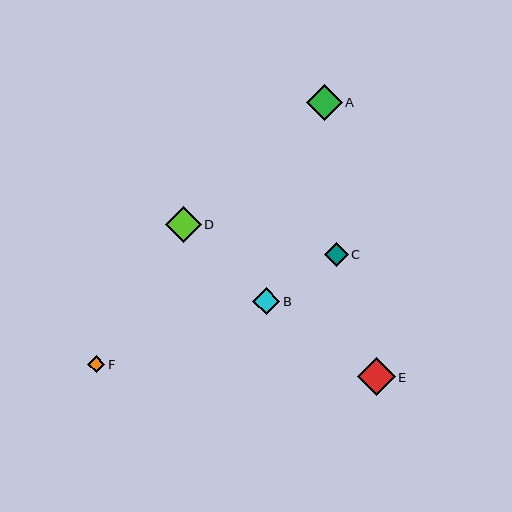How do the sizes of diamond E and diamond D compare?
Diamond E and diamond D are approximately the same size.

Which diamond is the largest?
Diamond E is the largest with a size of approximately 38 pixels.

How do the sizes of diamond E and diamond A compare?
Diamond E and diamond A are approximately the same size.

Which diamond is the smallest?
Diamond F is the smallest with a size of approximately 18 pixels.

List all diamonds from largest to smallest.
From largest to smallest: E, D, A, B, C, F.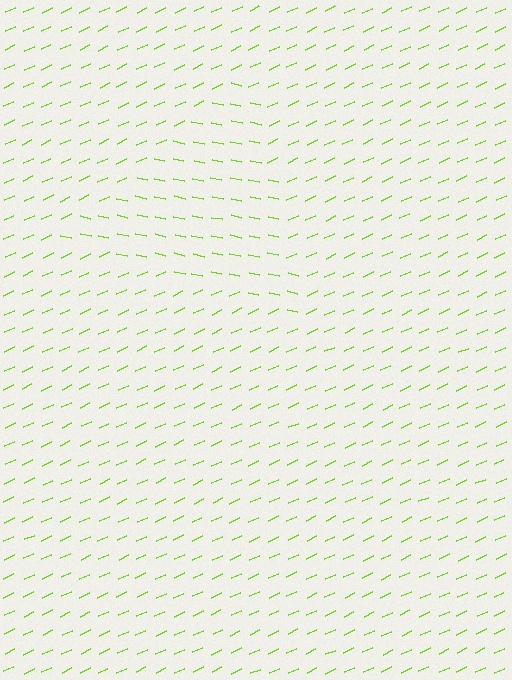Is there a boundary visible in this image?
Yes, there is a texture boundary formed by a change in line orientation.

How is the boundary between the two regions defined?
The boundary is defined purely by a change in line orientation (approximately 36 degrees difference). All lines are the same color and thickness.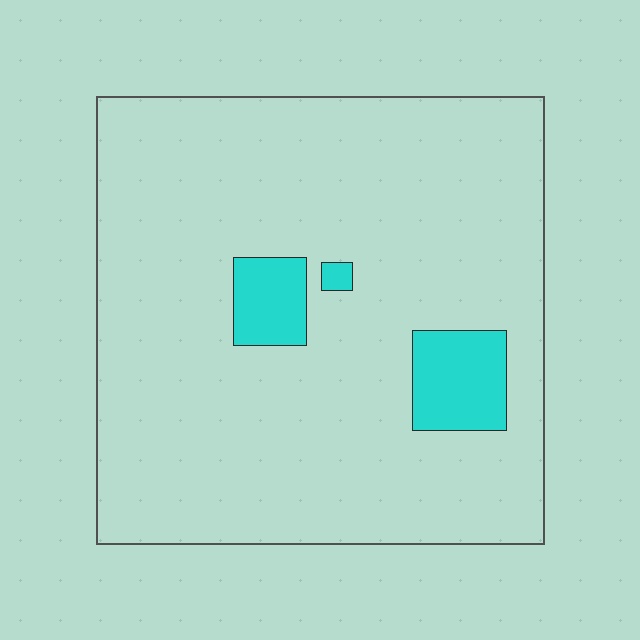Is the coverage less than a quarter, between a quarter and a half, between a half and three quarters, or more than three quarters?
Less than a quarter.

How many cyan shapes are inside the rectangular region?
3.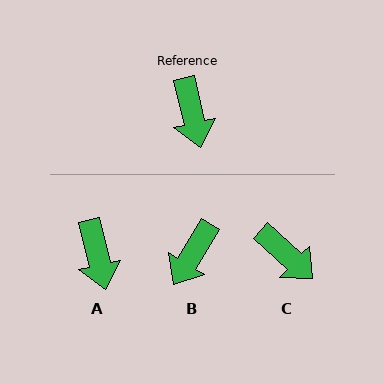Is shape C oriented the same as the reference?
No, it is off by about 34 degrees.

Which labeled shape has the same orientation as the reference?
A.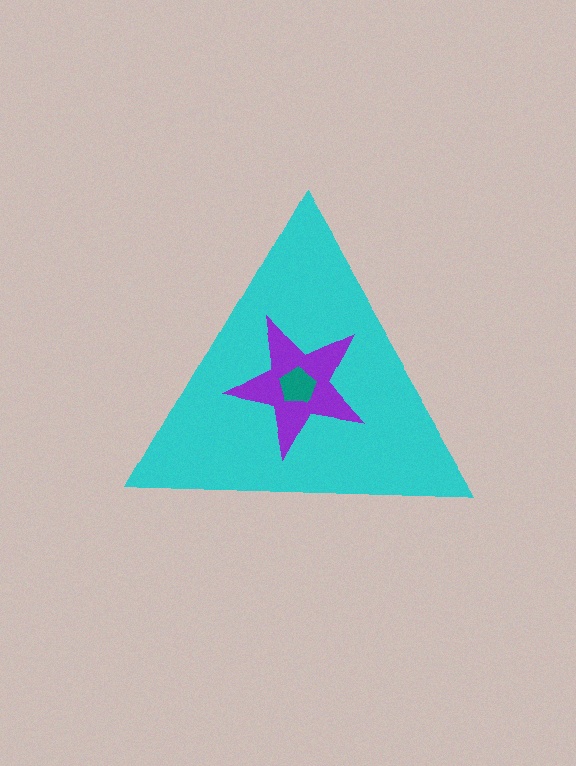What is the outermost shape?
The cyan triangle.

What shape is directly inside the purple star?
The teal pentagon.